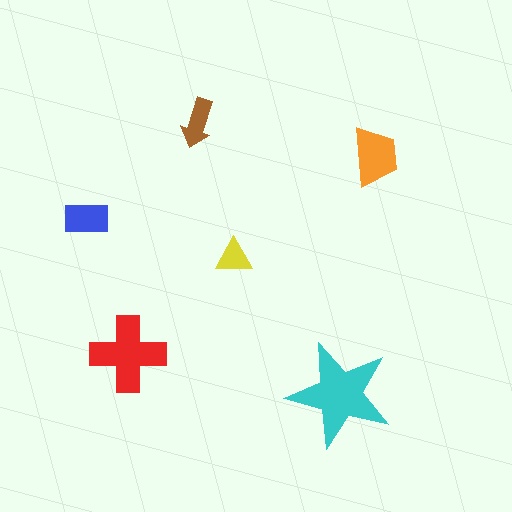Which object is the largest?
The cyan star.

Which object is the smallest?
The yellow triangle.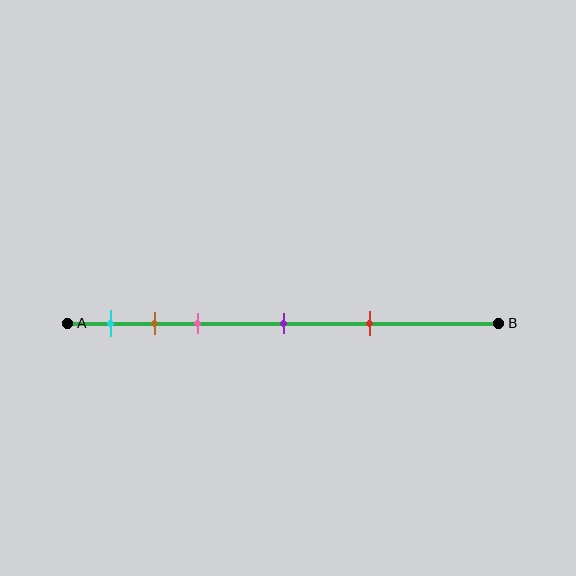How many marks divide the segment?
There are 5 marks dividing the segment.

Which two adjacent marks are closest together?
The brown and pink marks are the closest adjacent pair.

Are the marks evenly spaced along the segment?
No, the marks are not evenly spaced.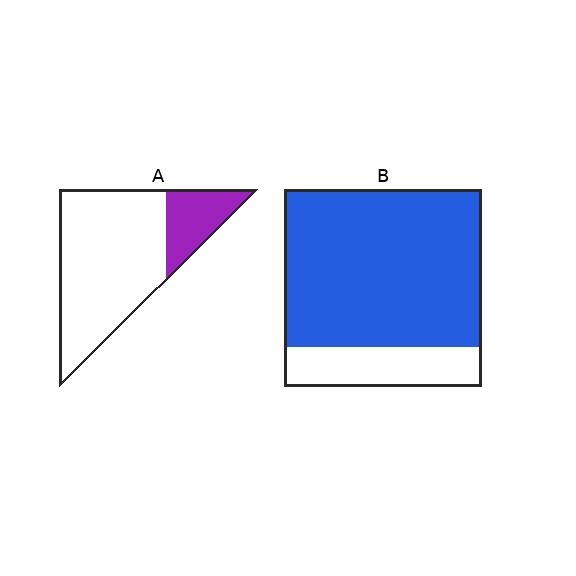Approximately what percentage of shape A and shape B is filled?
A is approximately 20% and B is approximately 80%.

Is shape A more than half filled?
No.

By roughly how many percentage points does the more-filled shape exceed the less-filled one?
By roughly 60 percentage points (B over A).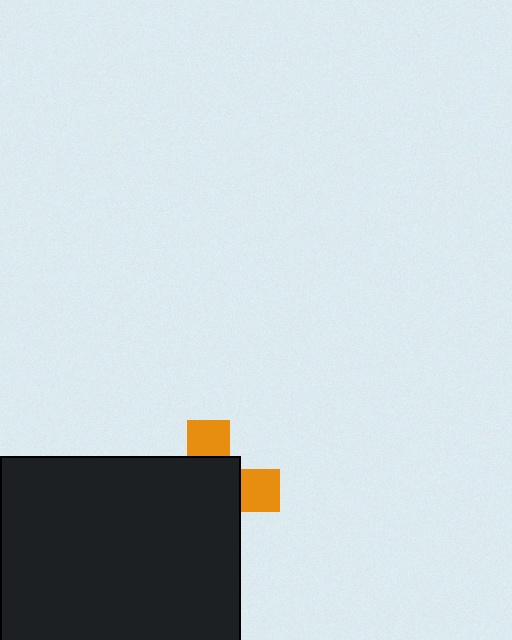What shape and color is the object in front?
The object in front is a black square.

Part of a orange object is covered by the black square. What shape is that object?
It is a cross.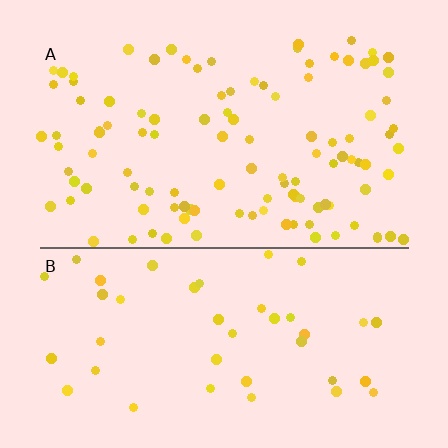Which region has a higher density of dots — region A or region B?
A (the top).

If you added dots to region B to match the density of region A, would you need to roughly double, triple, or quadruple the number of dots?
Approximately triple.